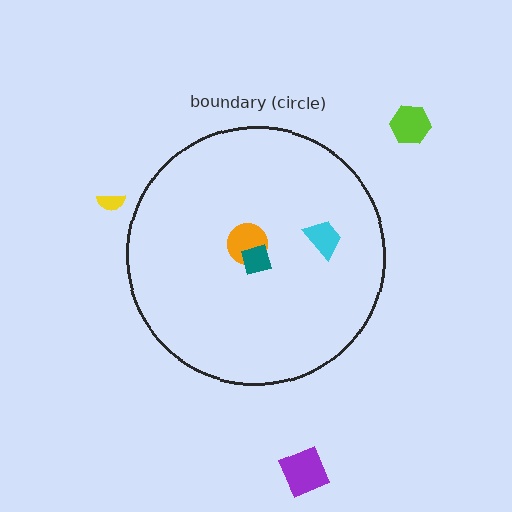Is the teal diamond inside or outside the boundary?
Inside.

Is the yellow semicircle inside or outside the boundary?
Outside.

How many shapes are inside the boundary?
3 inside, 3 outside.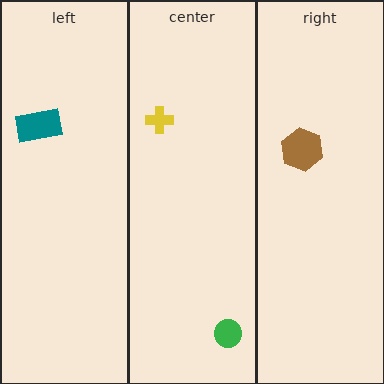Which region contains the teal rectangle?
The left region.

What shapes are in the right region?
The brown hexagon.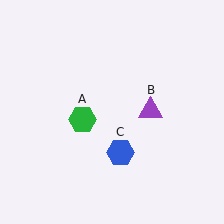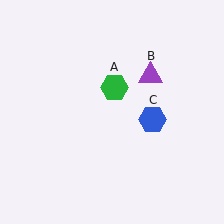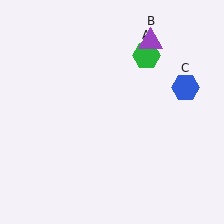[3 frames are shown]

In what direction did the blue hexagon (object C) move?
The blue hexagon (object C) moved up and to the right.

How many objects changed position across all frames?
3 objects changed position: green hexagon (object A), purple triangle (object B), blue hexagon (object C).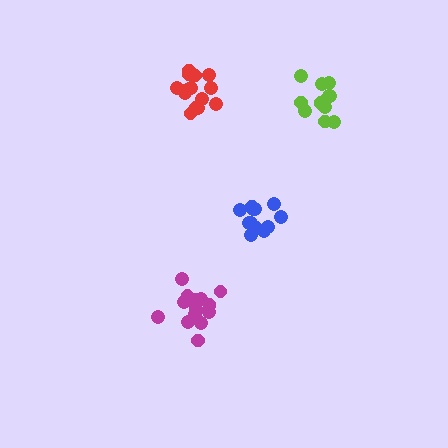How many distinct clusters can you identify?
There are 4 distinct clusters.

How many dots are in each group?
Group 1: 14 dots, Group 2: 13 dots, Group 3: 12 dots, Group 4: 15 dots (54 total).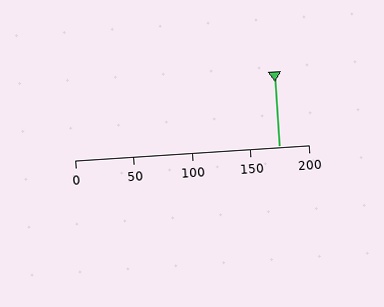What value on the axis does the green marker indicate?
The marker indicates approximately 175.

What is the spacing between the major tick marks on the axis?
The major ticks are spaced 50 apart.